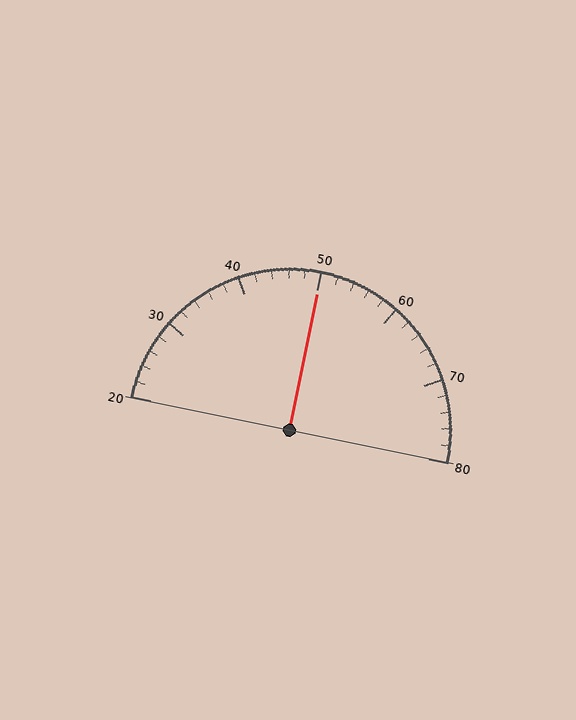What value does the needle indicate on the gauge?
The needle indicates approximately 50.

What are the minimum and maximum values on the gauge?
The gauge ranges from 20 to 80.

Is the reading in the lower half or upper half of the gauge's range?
The reading is in the upper half of the range (20 to 80).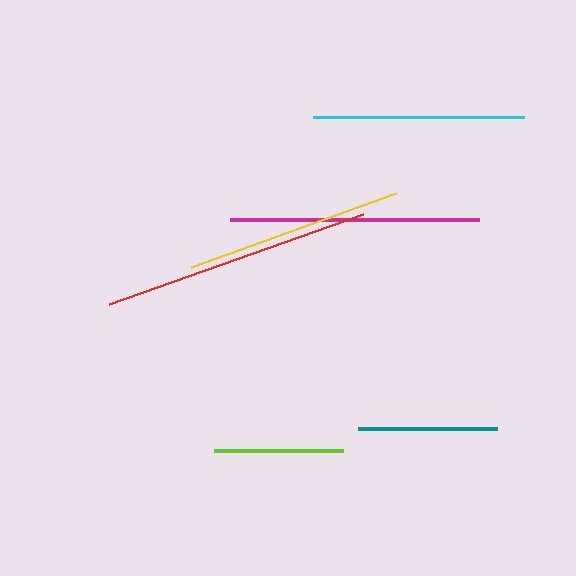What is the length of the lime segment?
The lime segment is approximately 129 pixels long.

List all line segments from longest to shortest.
From longest to shortest: red, magenta, yellow, cyan, teal, lime.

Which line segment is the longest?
The red line is the longest at approximately 269 pixels.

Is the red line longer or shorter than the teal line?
The red line is longer than the teal line.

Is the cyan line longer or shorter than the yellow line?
The yellow line is longer than the cyan line.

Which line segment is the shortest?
The lime line is the shortest at approximately 129 pixels.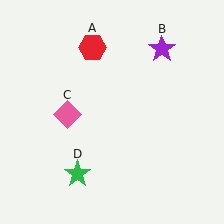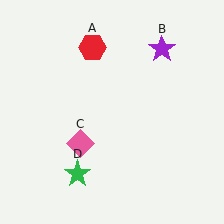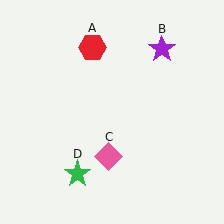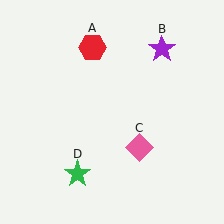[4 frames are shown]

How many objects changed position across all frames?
1 object changed position: pink diamond (object C).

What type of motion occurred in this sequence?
The pink diamond (object C) rotated counterclockwise around the center of the scene.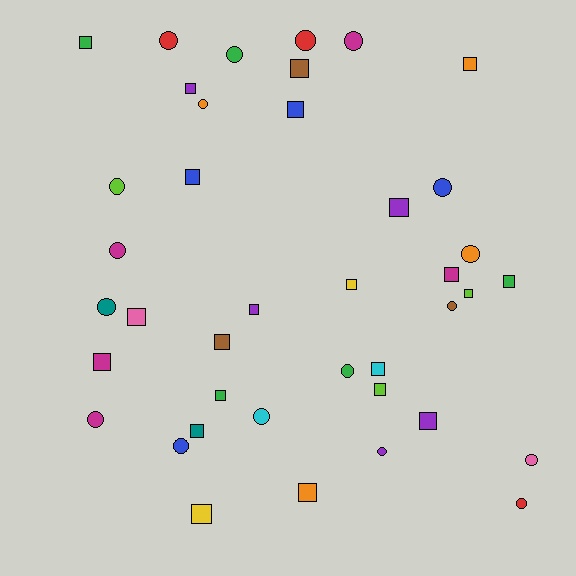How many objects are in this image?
There are 40 objects.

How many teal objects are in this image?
There are 2 teal objects.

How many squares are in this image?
There are 22 squares.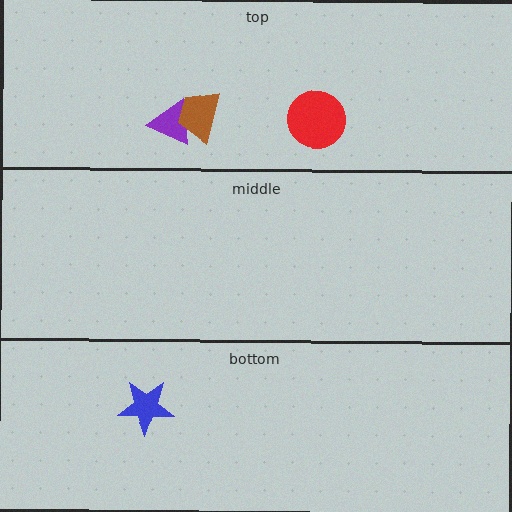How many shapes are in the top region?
3.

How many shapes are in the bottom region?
1.